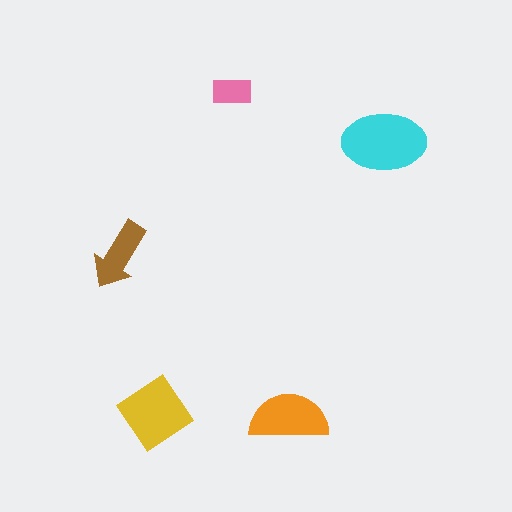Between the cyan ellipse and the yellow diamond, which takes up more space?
The cyan ellipse.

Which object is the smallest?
The pink rectangle.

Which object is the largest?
The cyan ellipse.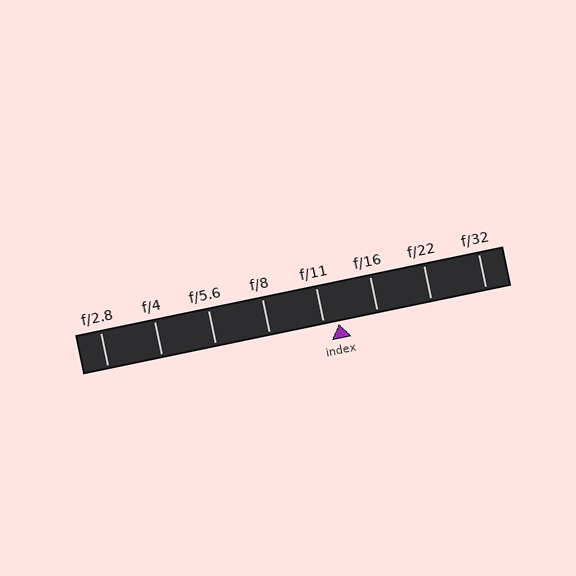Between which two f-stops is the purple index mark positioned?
The index mark is between f/11 and f/16.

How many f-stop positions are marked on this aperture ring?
There are 8 f-stop positions marked.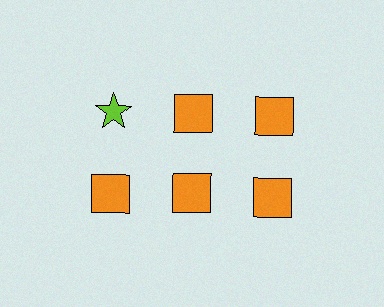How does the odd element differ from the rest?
It differs in both color (lime instead of orange) and shape (star instead of square).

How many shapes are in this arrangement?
There are 6 shapes arranged in a grid pattern.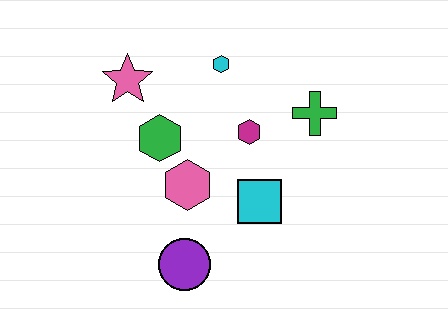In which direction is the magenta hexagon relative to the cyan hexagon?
The magenta hexagon is below the cyan hexagon.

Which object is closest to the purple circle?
The pink hexagon is closest to the purple circle.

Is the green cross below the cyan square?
No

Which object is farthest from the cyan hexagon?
The purple circle is farthest from the cyan hexagon.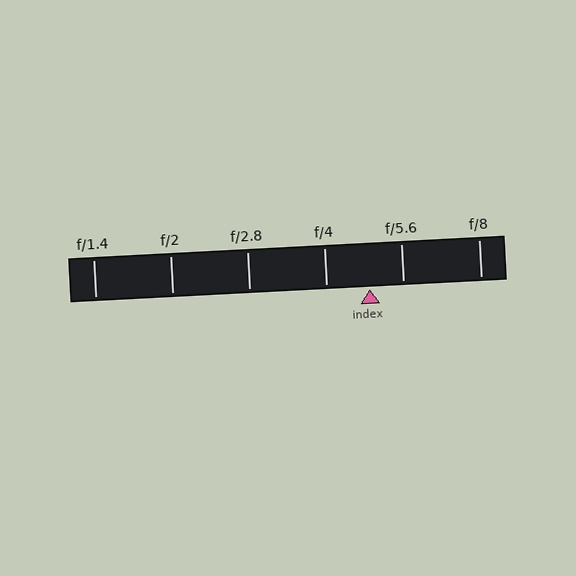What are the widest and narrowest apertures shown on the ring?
The widest aperture shown is f/1.4 and the narrowest is f/8.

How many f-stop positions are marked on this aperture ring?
There are 6 f-stop positions marked.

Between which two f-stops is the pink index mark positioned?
The index mark is between f/4 and f/5.6.